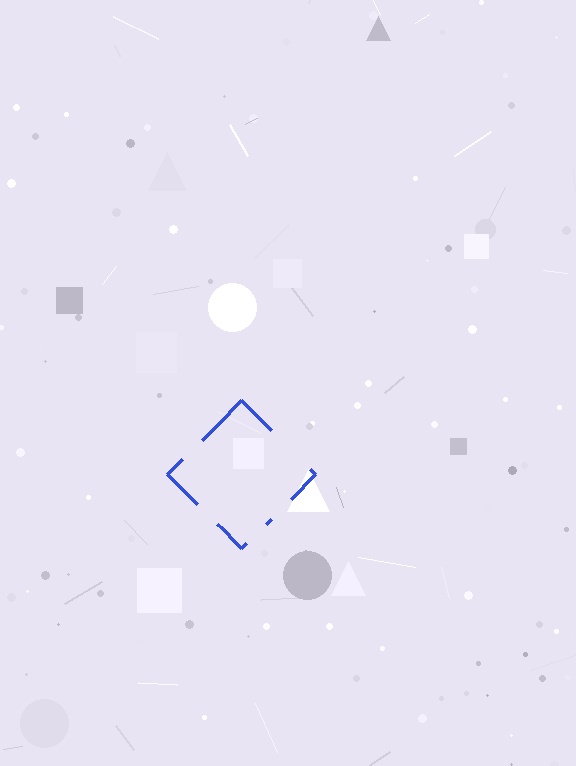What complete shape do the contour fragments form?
The contour fragments form a diamond.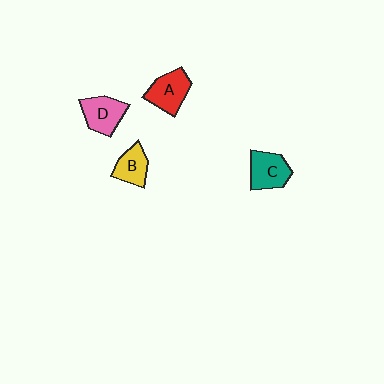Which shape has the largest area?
Shape A (red).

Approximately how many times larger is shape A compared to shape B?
Approximately 1.3 times.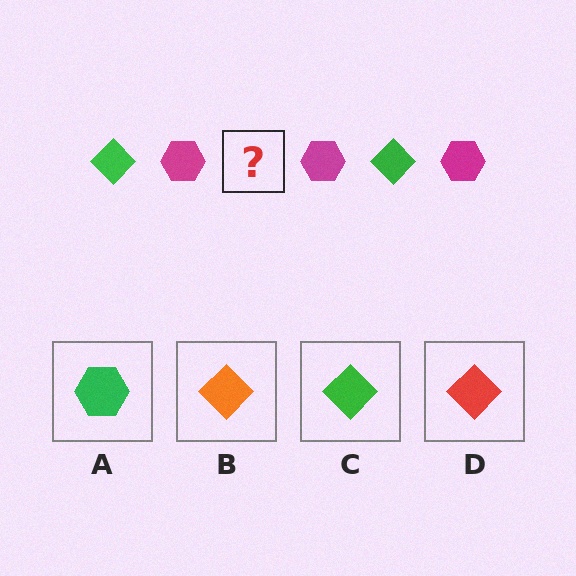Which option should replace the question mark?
Option C.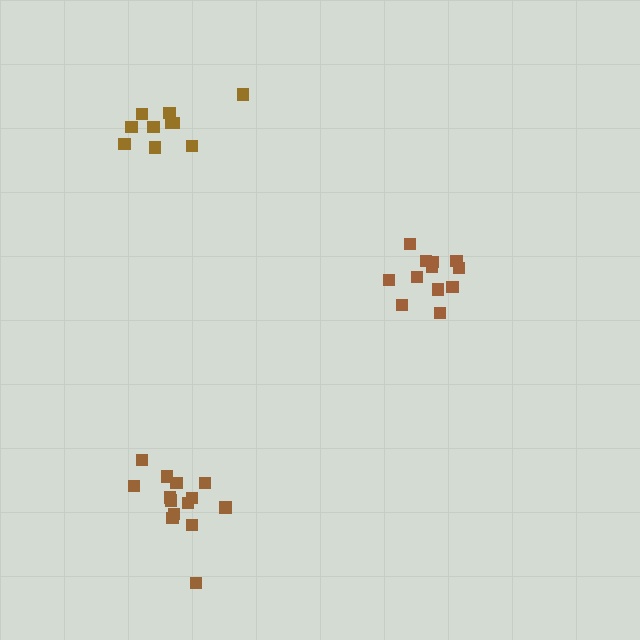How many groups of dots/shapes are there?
There are 3 groups.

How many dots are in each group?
Group 1: 12 dots, Group 2: 14 dots, Group 3: 10 dots (36 total).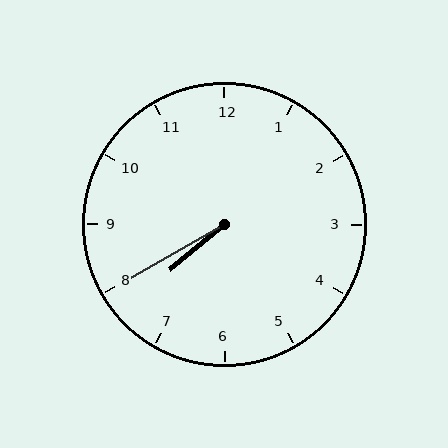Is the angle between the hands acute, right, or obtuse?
It is acute.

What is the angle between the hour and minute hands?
Approximately 10 degrees.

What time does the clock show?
7:40.